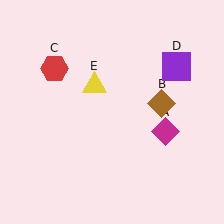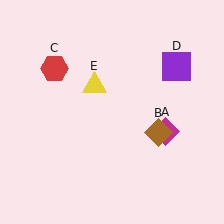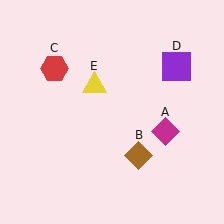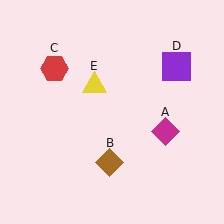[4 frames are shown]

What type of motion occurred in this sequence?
The brown diamond (object B) rotated clockwise around the center of the scene.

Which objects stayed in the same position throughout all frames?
Magenta diamond (object A) and red hexagon (object C) and purple square (object D) and yellow triangle (object E) remained stationary.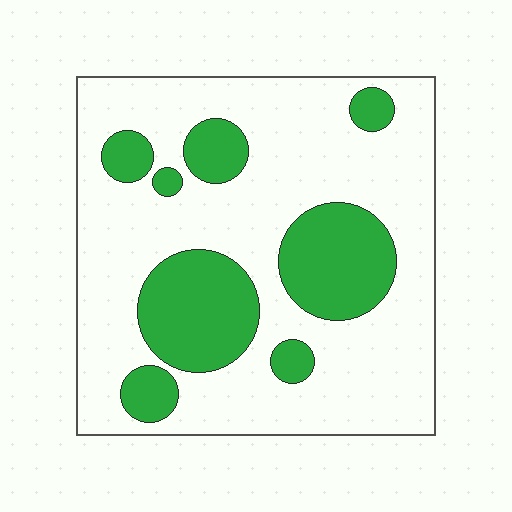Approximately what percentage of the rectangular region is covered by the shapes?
Approximately 25%.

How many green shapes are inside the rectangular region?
8.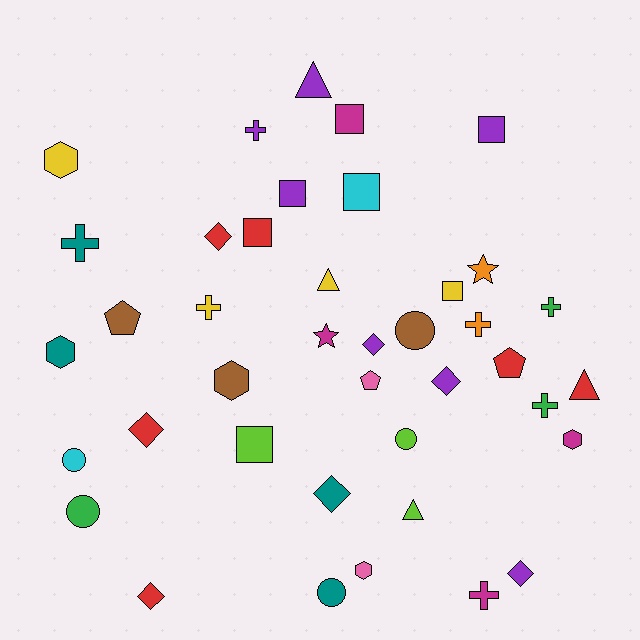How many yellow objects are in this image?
There are 4 yellow objects.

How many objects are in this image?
There are 40 objects.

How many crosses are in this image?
There are 7 crosses.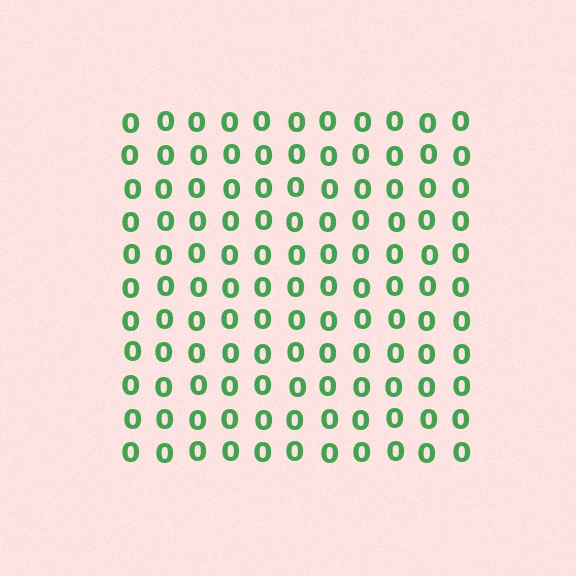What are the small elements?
The small elements are digit 0's.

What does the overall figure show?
The overall figure shows a square.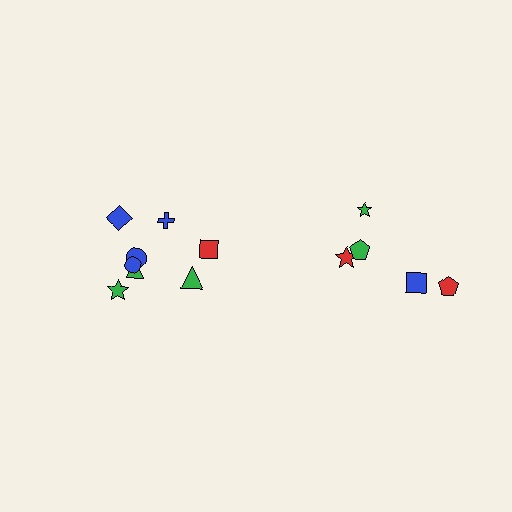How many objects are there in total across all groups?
There are 14 objects.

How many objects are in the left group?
There are 8 objects.